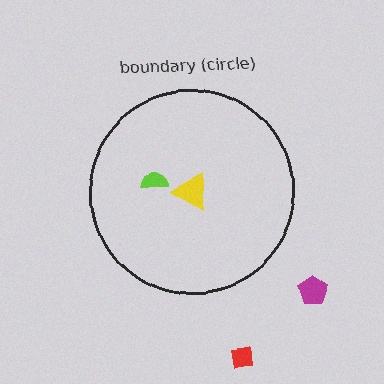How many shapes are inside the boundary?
2 inside, 2 outside.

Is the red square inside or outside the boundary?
Outside.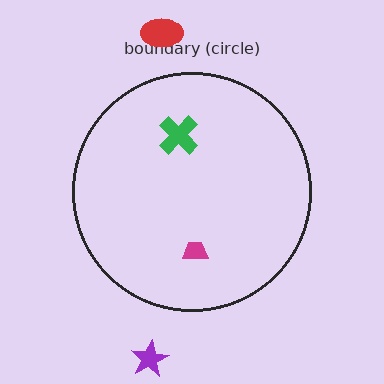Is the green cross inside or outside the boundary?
Inside.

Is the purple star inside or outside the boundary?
Outside.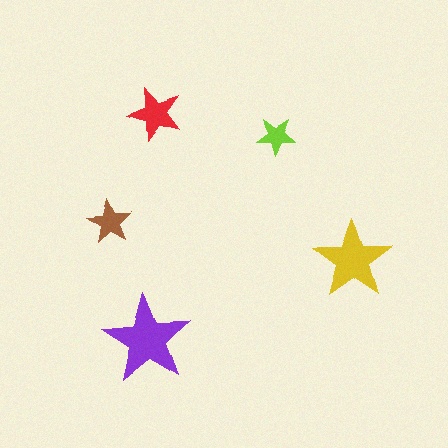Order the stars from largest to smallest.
the purple one, the yellow one, the red one, the brown one, the lime one.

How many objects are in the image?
There are 5 objects in the image.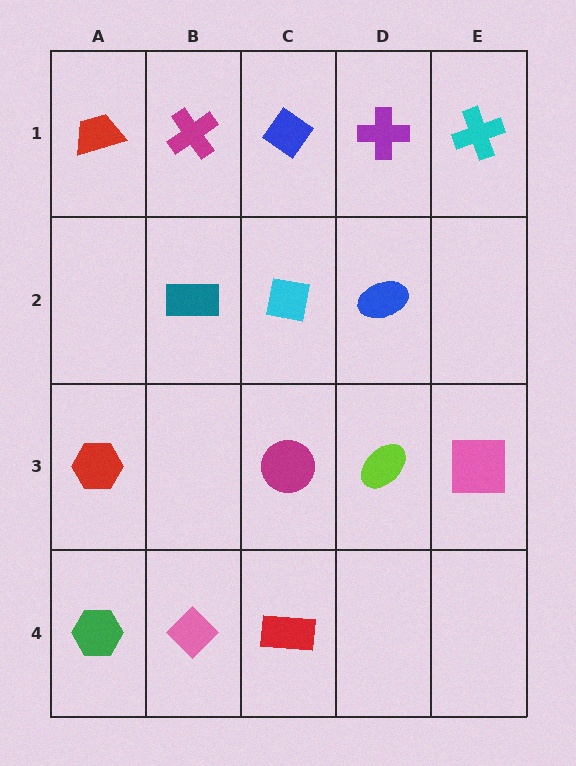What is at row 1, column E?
A cyan cross.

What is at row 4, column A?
A green hexagon.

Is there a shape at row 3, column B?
No, that cell is empty.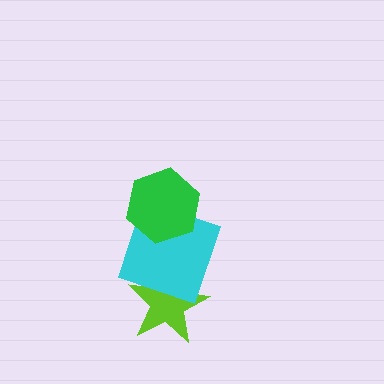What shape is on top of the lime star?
The cyan square is on top of the lime star.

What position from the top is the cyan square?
The cyan square is 2nd from the top.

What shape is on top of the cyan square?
The green hexagon is on top of the cyan square.